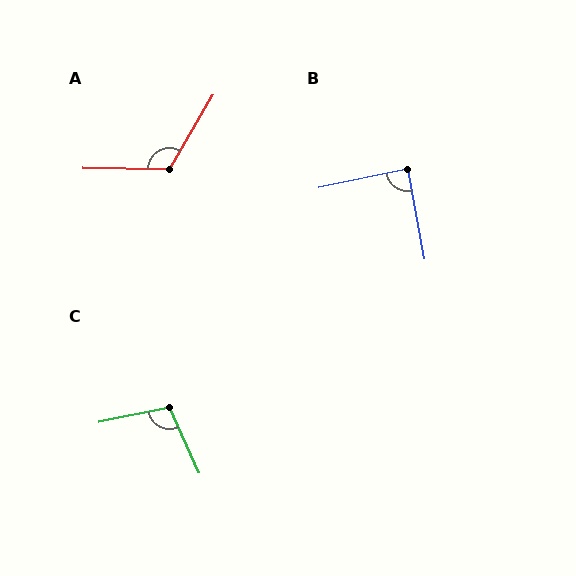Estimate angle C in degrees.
Approximately 102 degrees.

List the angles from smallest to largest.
B (89°), C (102°), A (120°).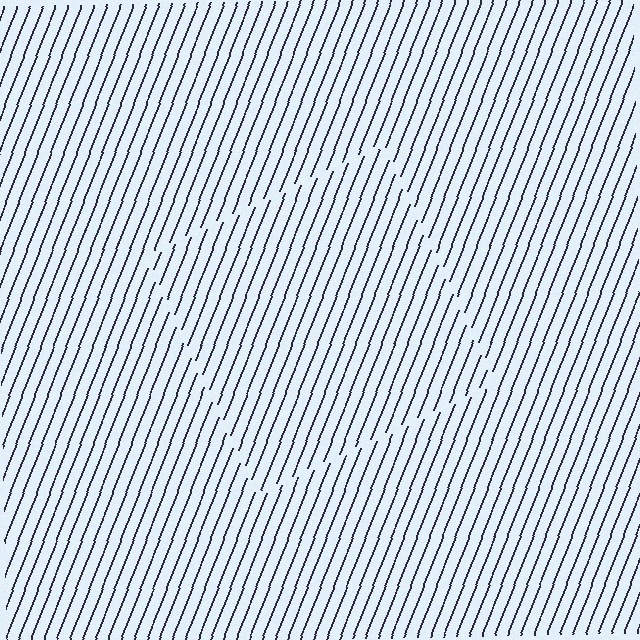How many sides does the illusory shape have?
4 sides — the line-ends trace a square.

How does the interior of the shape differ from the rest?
The interior of the shape contains the same grating, shifted by half a period — the contour is defined by the phase discontinuity where line-ends from the inner and outer gratings abut.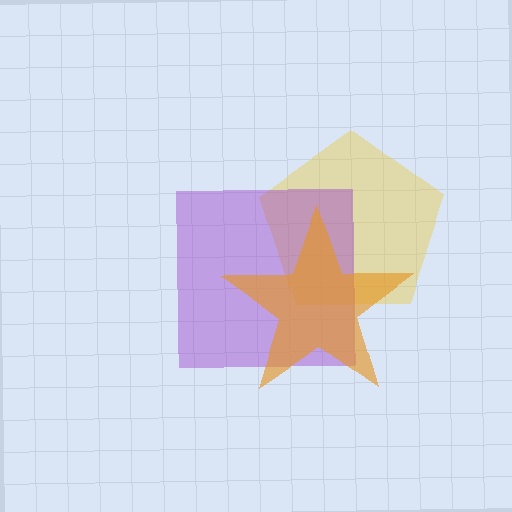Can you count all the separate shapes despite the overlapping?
Yes, there are 3 separate shapes.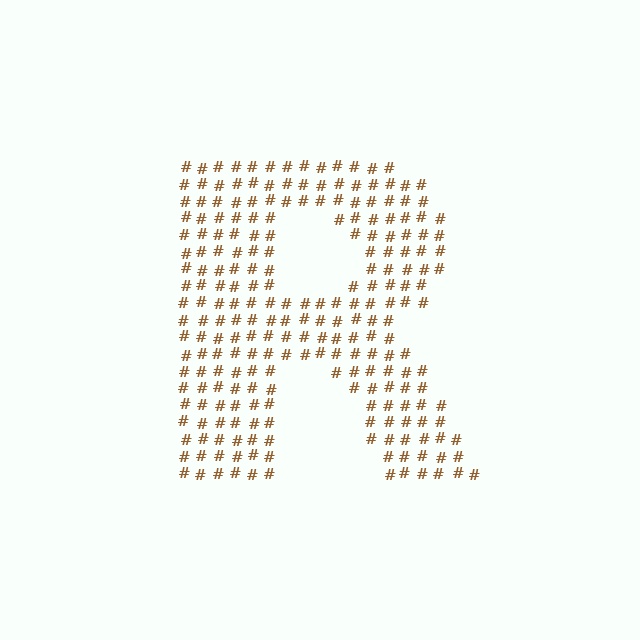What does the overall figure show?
The overall figure shows the letter R.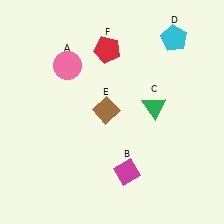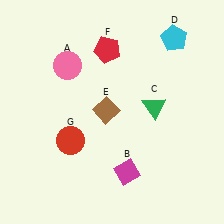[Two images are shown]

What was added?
A red circle (G) was added in Image 2.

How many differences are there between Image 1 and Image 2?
There is 1 difference between the two images.